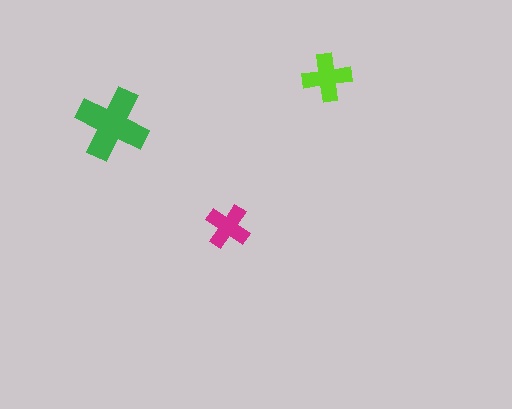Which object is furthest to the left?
The green cross is leftmost.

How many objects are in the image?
There are 3 objects in the image.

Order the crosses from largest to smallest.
the green one, the lime one, the magenta one.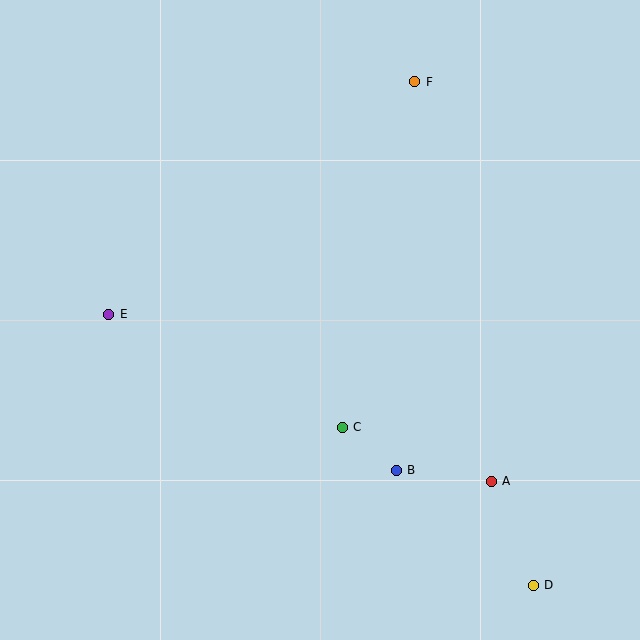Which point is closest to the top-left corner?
Point E is closest to the top-left corner.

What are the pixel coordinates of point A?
Point A is at (491, 481).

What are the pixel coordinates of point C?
Point C is at (342, 427).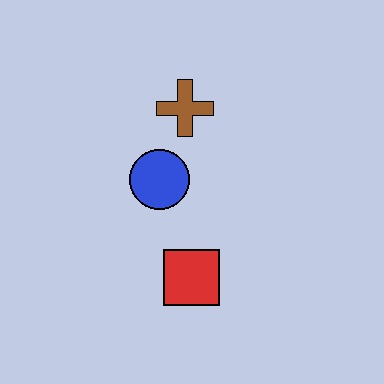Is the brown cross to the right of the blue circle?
Yes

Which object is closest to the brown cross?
The blue circle is closest to the brown cross.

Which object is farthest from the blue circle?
The red square is farthest from the blue circle.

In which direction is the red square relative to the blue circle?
The red square is below the blue circle.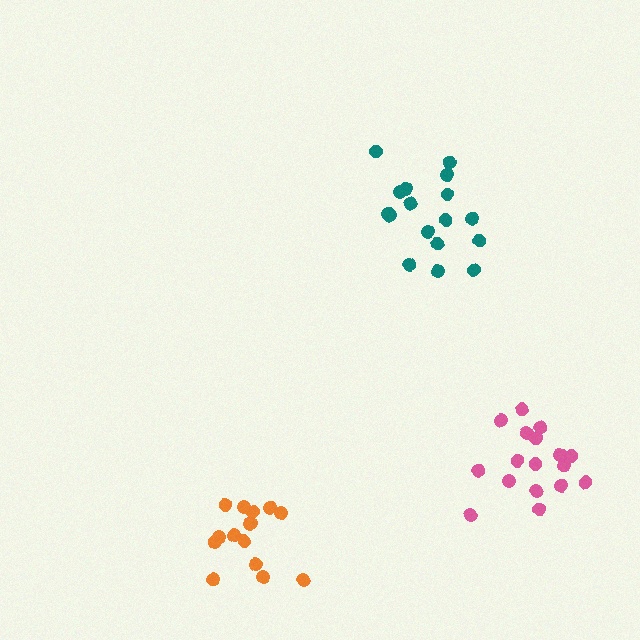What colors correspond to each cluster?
The clusters are colored: orange, teal, pink.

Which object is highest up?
The teal cluster is topmost.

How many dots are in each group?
Group 1: 15 dots, Group 2: 17 dots, Group 3: 18 dots (50 total).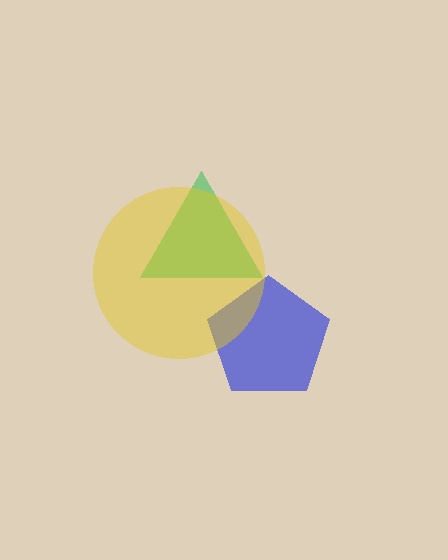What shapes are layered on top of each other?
The layered shapes are: a green triangle, a blue pentagon, a yellow circle.